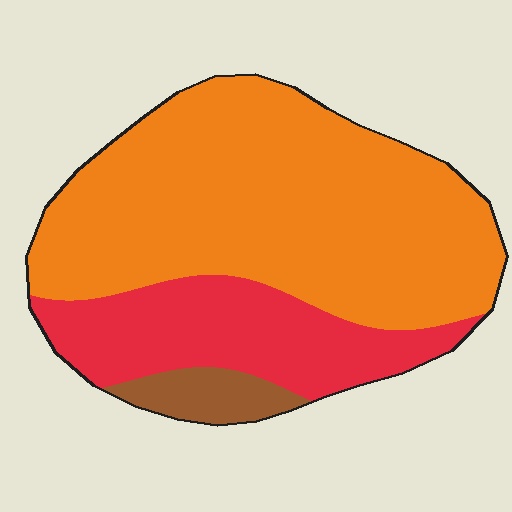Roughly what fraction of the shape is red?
Red takes up about one quarter (1/4) of the shape.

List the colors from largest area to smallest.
From largest to smallest: orange, red, brown.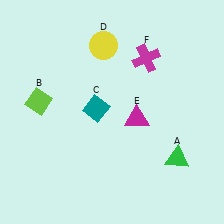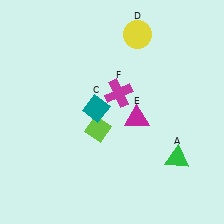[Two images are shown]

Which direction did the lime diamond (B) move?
The lime diamond (B) moved right.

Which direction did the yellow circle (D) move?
The yellow circle (D) moved right.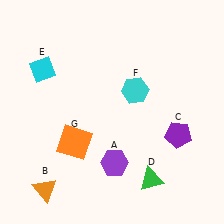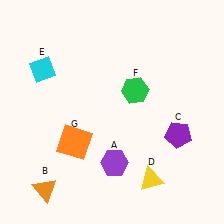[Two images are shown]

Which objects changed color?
D changed from green to yellow. F changed from cyan to green.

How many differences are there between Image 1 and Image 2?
There are 2 differences between the two images.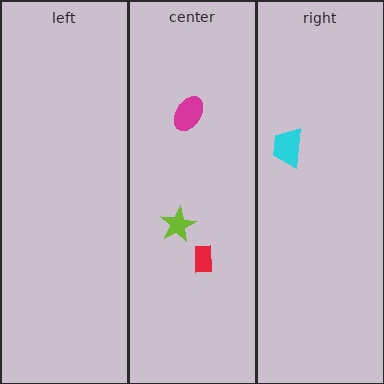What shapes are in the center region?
The magenta ellipse, the lime star, the red rectangle.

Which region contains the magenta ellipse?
The center region.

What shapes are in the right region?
The cyan trapezoid.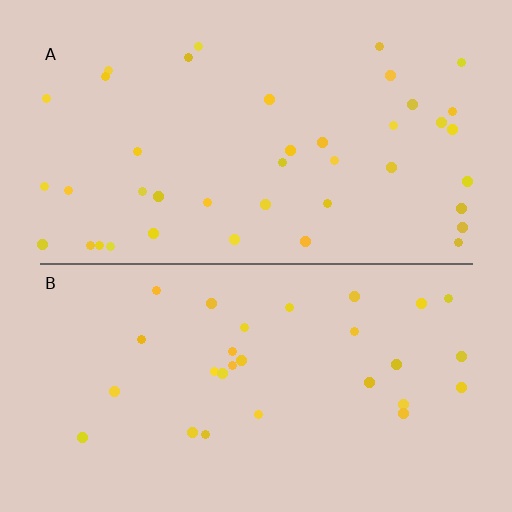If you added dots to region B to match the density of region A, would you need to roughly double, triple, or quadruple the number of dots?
Approximately double.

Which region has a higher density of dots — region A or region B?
A (the top).